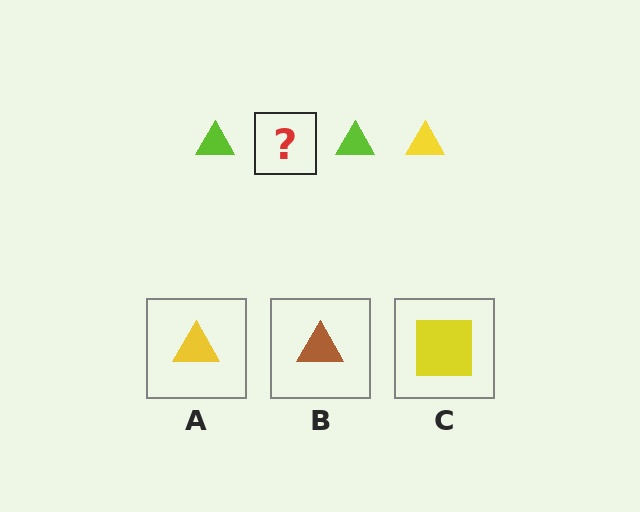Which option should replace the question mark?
Option A.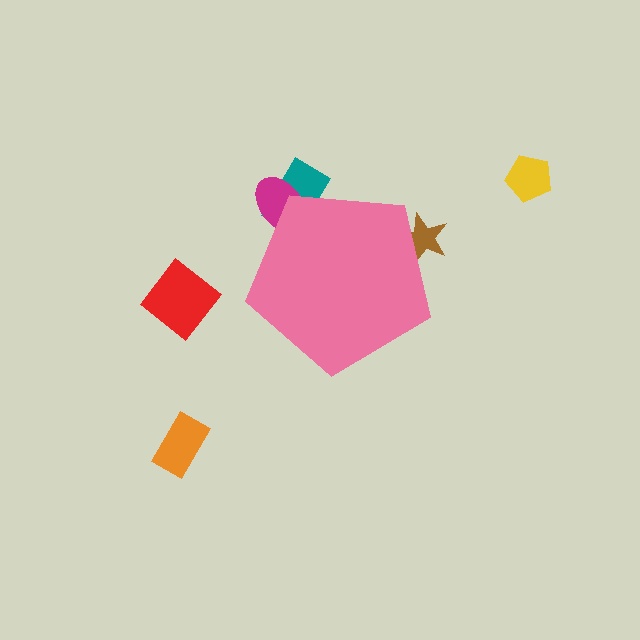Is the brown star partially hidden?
Yes, the brown star is partially hidden behind the pink pentagon.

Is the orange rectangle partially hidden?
No, the orange rectangle is fully visible.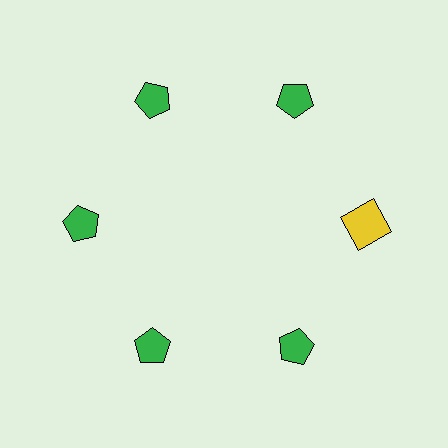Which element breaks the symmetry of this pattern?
The yellow square at roughly the 3 o'clock position breaks the symmetry. All other shapes are green pentagons.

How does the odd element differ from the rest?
It differs in both color (yellow instead of green) and shape (square instead of pentagon).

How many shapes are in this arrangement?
There are 6 shapes arranged in a ring pattern.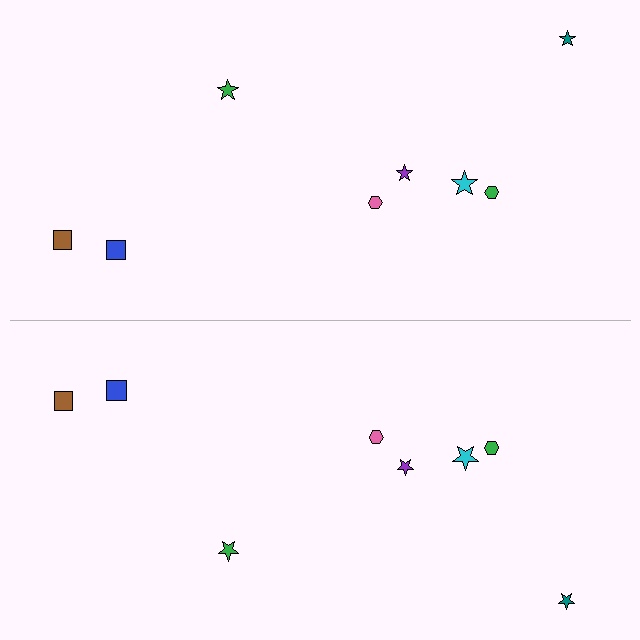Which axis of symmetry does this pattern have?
The pattern has a horizontal axis of symmetry running through the center of the image.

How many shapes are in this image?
There are 16 shapes in this image.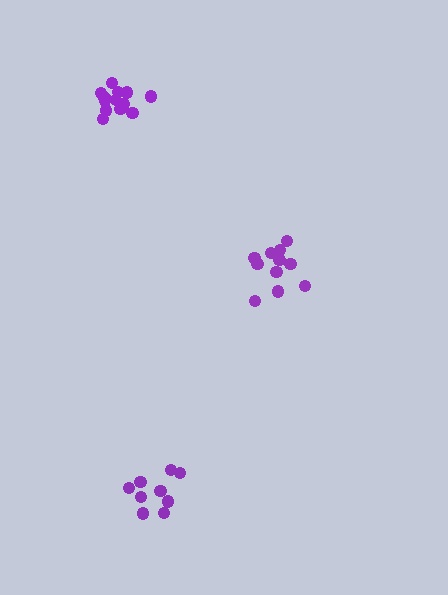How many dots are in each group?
Group 1: 9 dots, Group 2: 11 dots, Group 3: 13 dots (33 total).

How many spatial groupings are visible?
There are 3 spatial groupings.